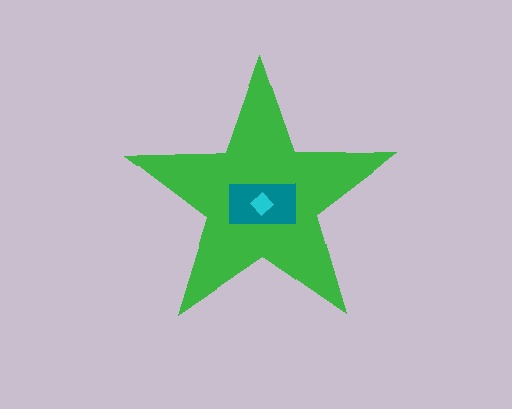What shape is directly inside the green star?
The teal rectangle.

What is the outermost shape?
The green star.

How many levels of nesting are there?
3.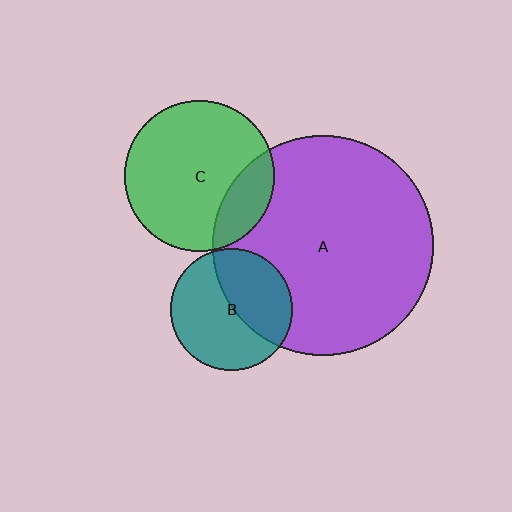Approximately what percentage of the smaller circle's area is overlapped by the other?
Approximately 45%.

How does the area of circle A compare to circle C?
Approximately 2.1 times.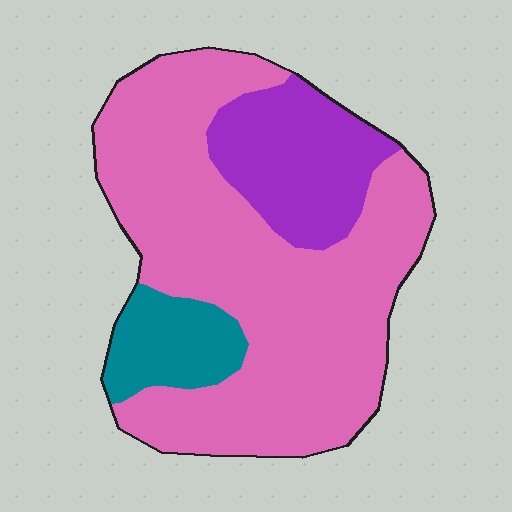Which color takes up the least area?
Teal, at roughly 10%.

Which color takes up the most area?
Pink, at roughly 70%.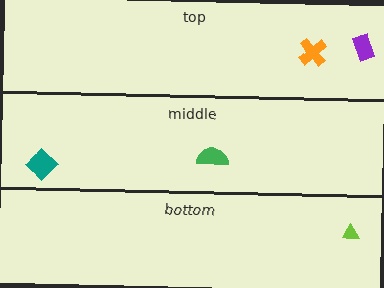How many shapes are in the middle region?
2.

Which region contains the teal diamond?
The middle region.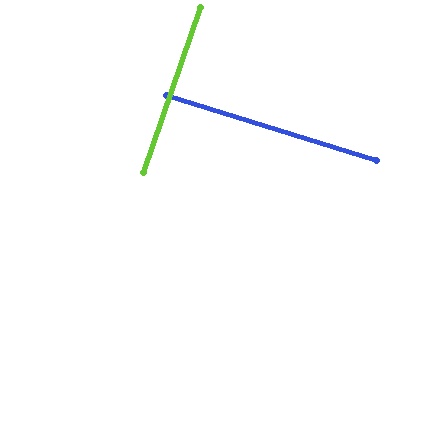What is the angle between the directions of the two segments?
Approximately 88 degrees.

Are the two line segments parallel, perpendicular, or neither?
Perpendicular — they meet at approximately 88°.